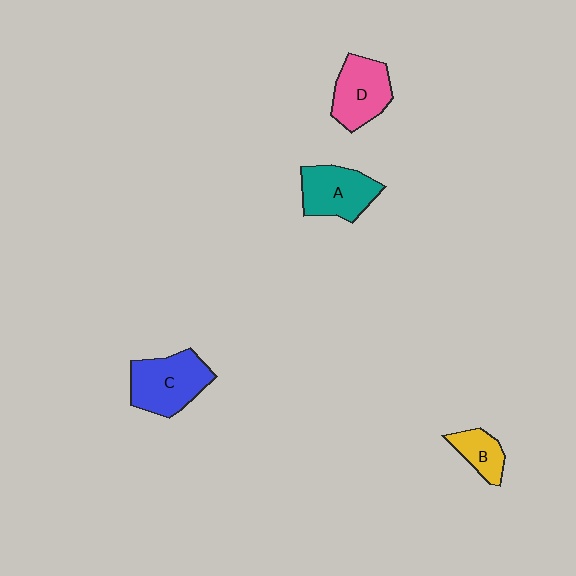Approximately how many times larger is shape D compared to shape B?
Approximately 1.8 times.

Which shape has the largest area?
Shape C (blue).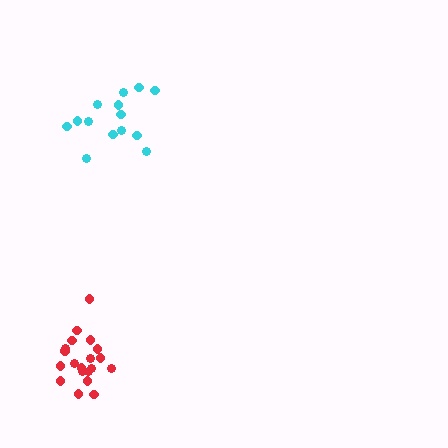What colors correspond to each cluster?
The clusters are colored: cyan, red.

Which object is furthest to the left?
The red cluster is leftmost.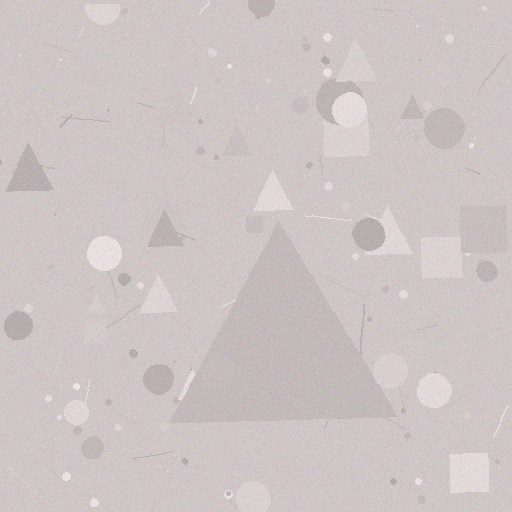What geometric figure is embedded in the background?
A triangle is embedded in the background.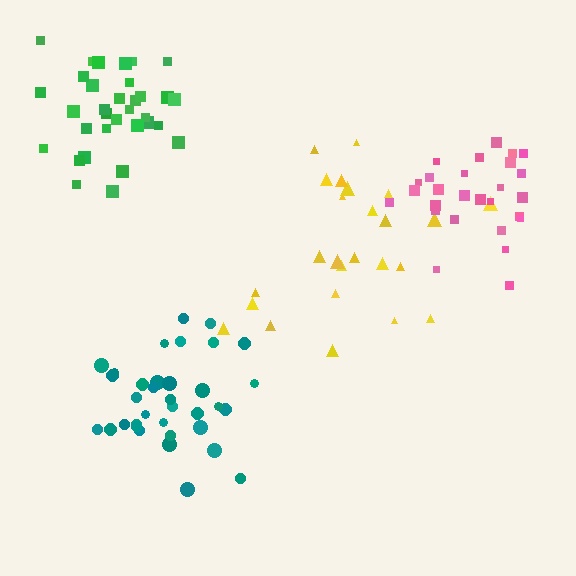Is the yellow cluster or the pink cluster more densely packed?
Pink.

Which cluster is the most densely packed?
Teal.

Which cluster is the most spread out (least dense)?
Yellow.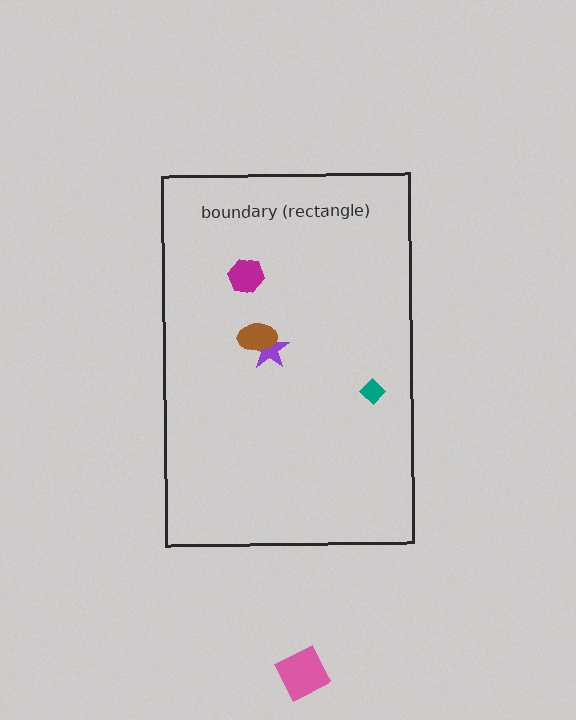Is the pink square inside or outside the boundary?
Outside.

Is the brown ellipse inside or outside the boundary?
Inside.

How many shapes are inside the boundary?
4 inside, 1 outside.